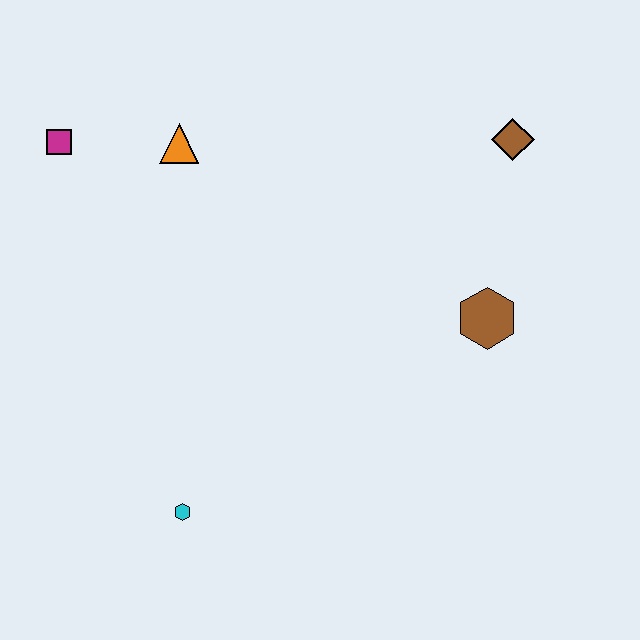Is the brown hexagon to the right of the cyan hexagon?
Yes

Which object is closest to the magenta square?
The orange triangle is closest to the magenta square.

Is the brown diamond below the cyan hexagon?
No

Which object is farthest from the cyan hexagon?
The brown diamond is farthest from the cyan hexagon.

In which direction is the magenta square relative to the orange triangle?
The magenta square is to the left of the orange triangle.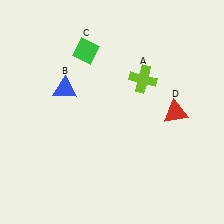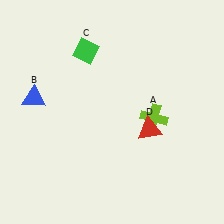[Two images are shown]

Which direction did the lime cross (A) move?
The lime cross (A) moved down.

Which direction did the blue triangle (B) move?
The blue triangle (B) moved left.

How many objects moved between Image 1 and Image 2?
3 objects moved between the two images.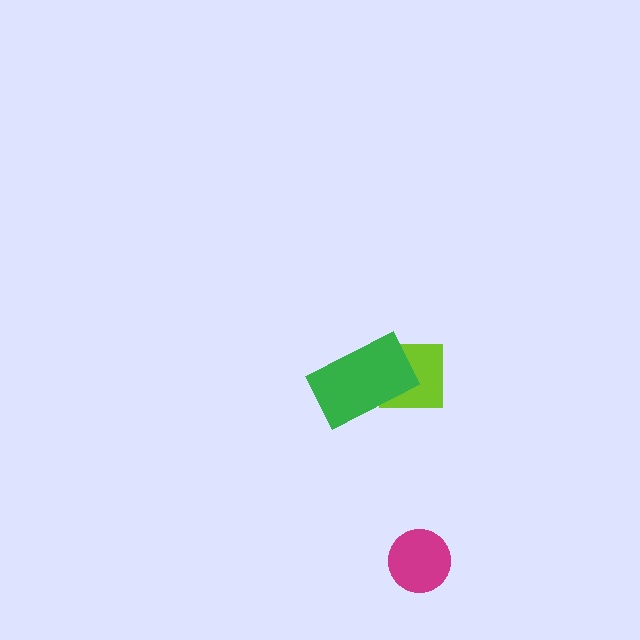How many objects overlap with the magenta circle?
0 objects overlap with the magenta circle.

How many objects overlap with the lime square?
1 object overlaps with the lime square.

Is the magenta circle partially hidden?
No, no other shape covers it.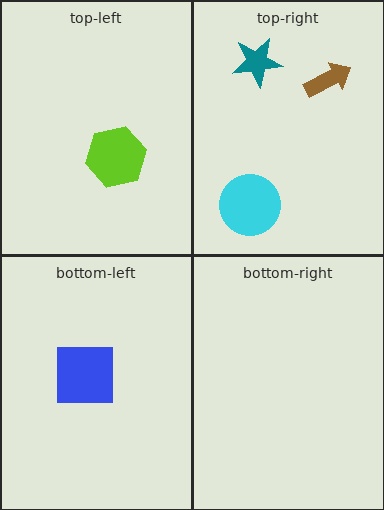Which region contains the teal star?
The top-right region.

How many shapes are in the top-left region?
1.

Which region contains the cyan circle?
The top-right region.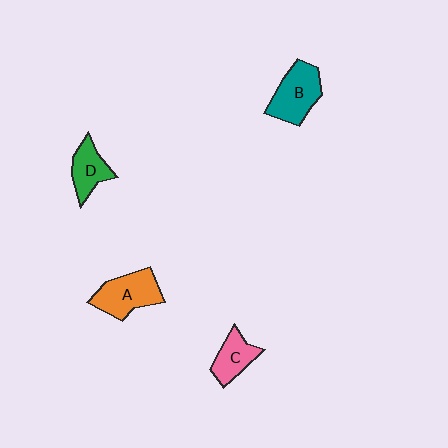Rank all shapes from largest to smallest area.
From largest to smallest: B (teal), A (orange), D (green), C (pink).